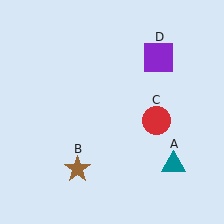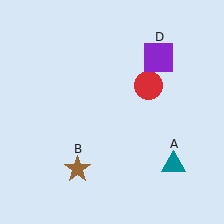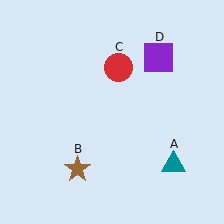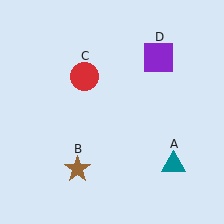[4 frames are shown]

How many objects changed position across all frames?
1 object changed position: red circle (object C).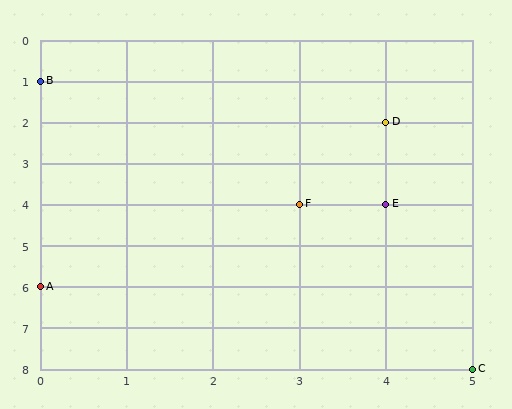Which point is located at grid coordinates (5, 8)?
Point C is at (5, 8).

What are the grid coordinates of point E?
Point E is at grid coordinates (4, 4).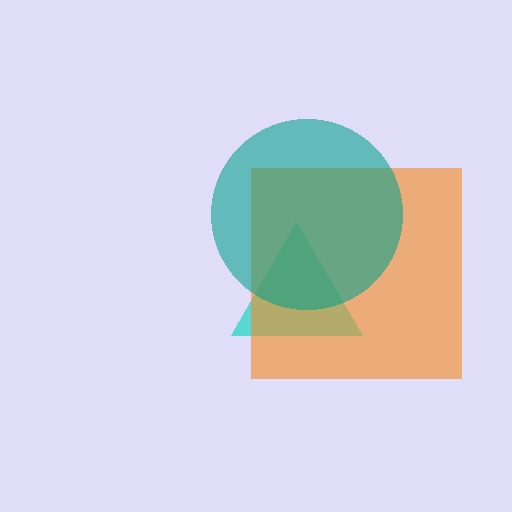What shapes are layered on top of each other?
The layered shapes are: a cyan triangle, an orange square, a teal circle.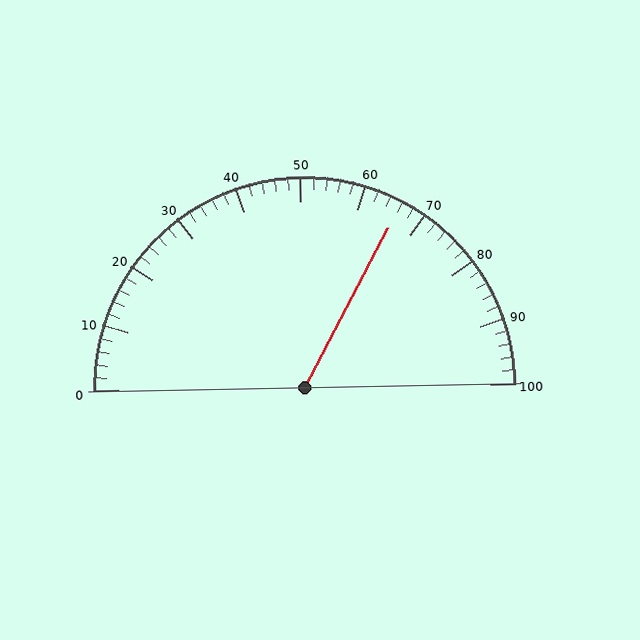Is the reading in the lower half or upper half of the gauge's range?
The reading is in the upper half of the range (0 to 100).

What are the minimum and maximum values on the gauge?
The gauge ranges from 0 to 100.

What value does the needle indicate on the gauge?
The needle indicates approximately 66.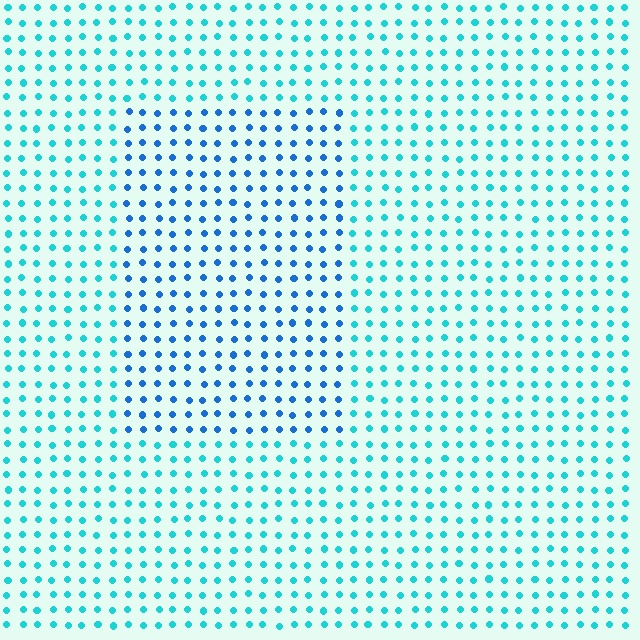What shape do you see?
I see a rectangle.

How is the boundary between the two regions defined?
The boundary is defined purely by a slight shift in hue (about 33 degrees). Spacing, size, and orientation are identical on both sides.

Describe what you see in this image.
The image is filled with small cyan elements in a uniform arrangement. A rectangle-shaped region is visible where the elements are tinted to a slightly different hue, forming a subtle color boundary.